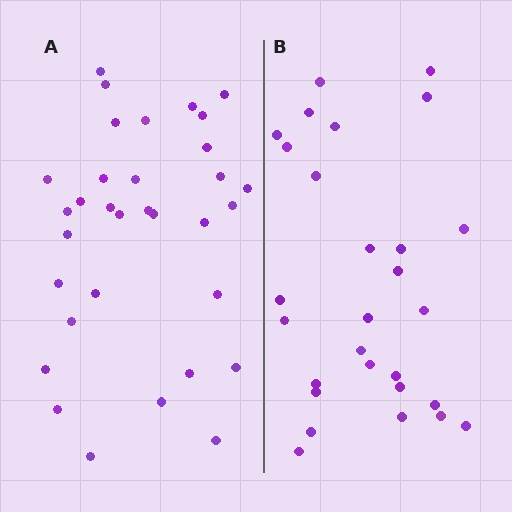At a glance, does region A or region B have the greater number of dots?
Region A (the left region) has more dots.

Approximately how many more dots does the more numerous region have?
Region A has about 5 more dots than region B.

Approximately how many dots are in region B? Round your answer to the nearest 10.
About 30 dots. (The exact count is 28, which rounds to 30.)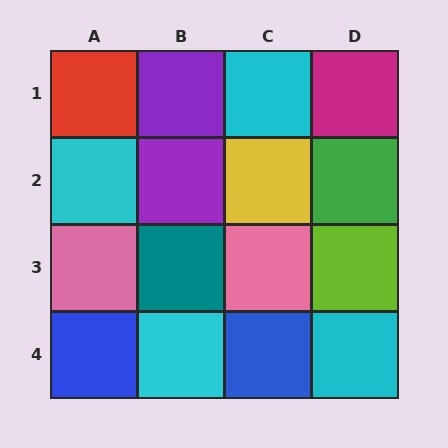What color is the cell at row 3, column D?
Lime.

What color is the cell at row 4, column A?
Blue.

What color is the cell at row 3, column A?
Pink.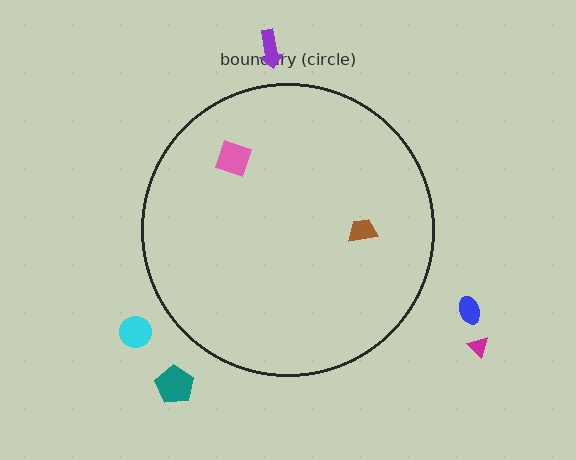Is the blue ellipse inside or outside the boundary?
Outside.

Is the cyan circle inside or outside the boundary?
Outside.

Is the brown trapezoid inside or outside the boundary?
Inside.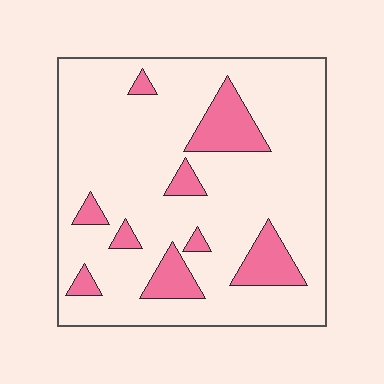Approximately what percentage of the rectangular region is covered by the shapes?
Approximately 15%.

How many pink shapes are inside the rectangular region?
9.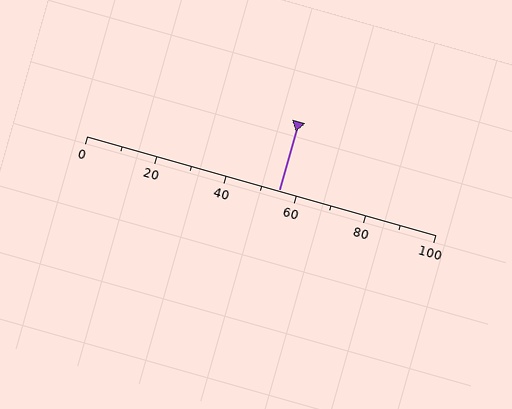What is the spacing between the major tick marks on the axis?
The major ticks are spaced 20 apart.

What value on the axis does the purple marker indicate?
The marker indicates approximately 55.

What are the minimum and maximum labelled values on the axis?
The axis runs from 0 to 100.